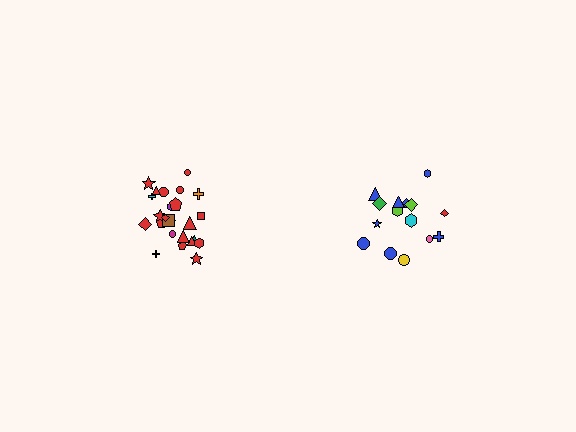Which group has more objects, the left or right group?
The left group.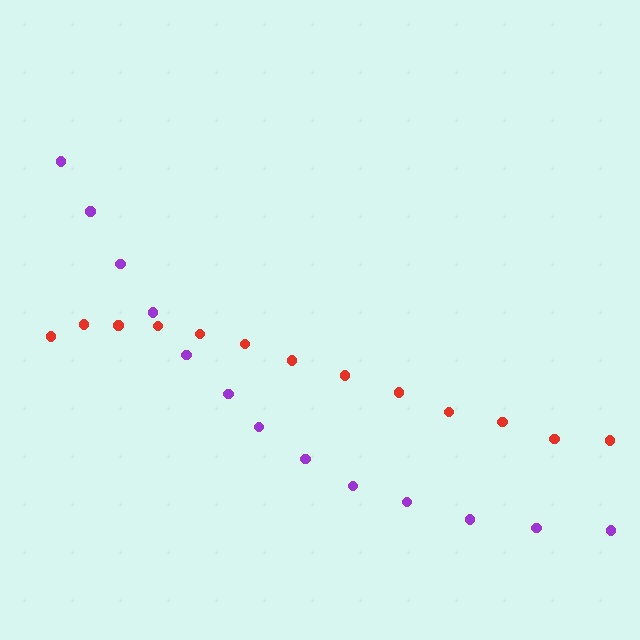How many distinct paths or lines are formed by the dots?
There are 2 distinct paths.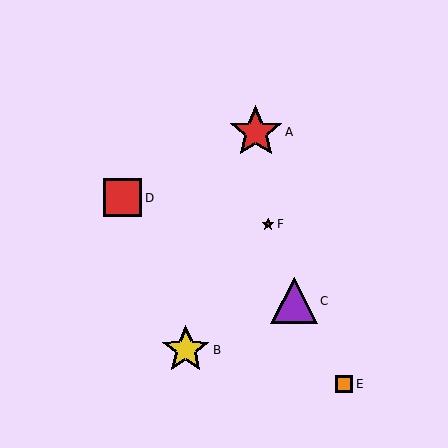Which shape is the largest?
The red star (labeled A) is the largest.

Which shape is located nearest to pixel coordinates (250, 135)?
The red star (labeled A) at (256, 132) is nearest to that location.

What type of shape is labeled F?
Shape F is a red star.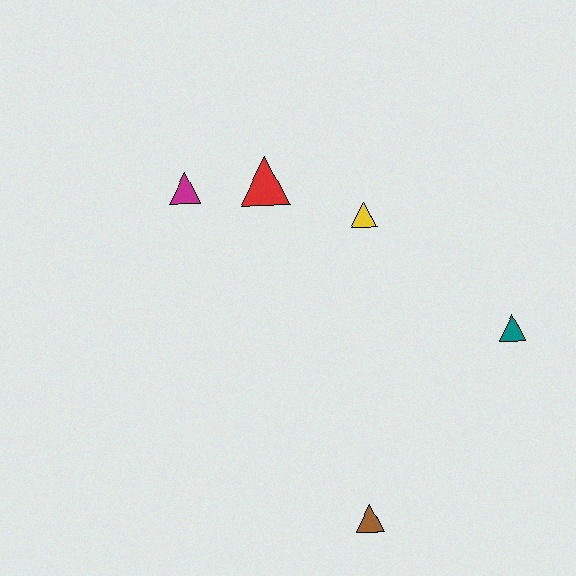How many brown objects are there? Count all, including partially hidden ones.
There is 1 brown object.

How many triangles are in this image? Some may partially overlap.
There are 5 triangles.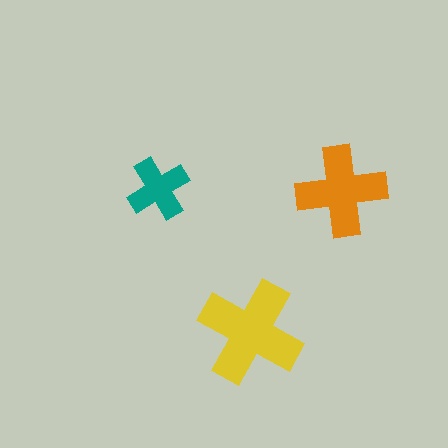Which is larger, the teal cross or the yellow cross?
The yellow one.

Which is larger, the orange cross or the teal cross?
The orange one.